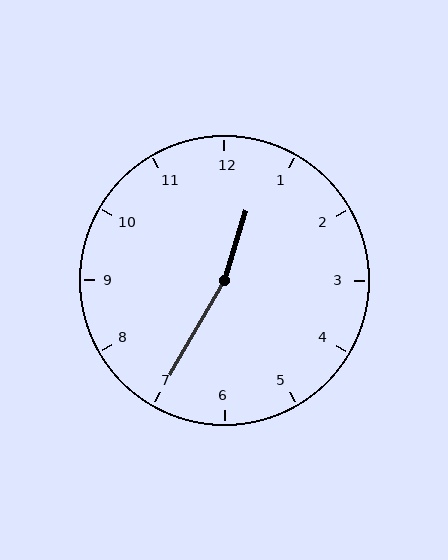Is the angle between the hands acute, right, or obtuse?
It is obtuse.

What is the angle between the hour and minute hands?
Approximately 168 degrees.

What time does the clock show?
12:35.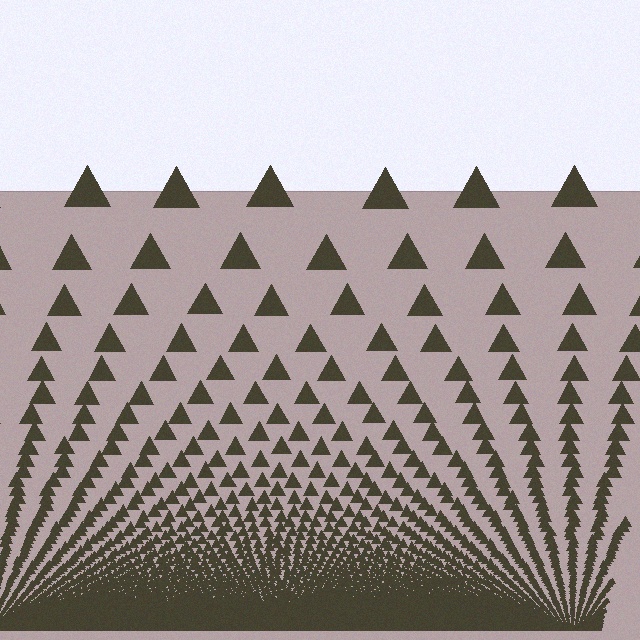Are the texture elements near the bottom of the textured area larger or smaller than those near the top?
Smaller. The gradient is inverted — elements near the bottom are smaller and denser.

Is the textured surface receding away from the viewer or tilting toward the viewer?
The surface appears to tilt toward the viewer. Texture elements get larger and sparser toward the top.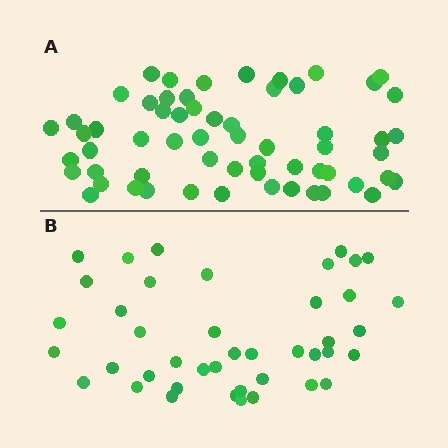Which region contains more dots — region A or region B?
Region A (the top region) has more dots.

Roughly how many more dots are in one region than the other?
Region A has approximately 20 more dots than region B.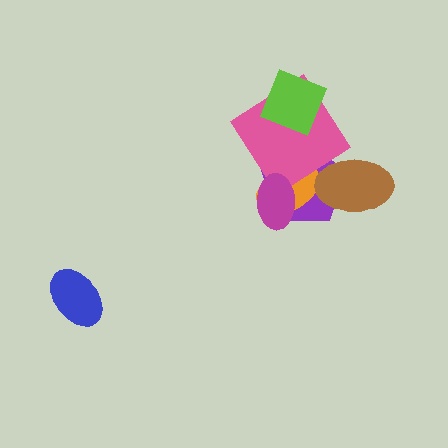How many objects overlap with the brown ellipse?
1 object overlaps with the brown ellipse.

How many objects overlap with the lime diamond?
1 object overlaps with the lime diamond.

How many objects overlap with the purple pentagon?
4 objects overlap with the purple pentagon.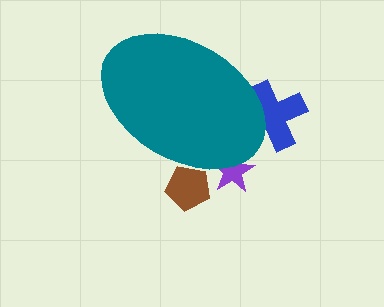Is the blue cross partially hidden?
Yes, the blue cross is partially hidden behind the teal ellipse.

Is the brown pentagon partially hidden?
Yes, the brown pentagon is partially hidden behind the teal ellipse.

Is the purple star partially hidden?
Yes, the purple star is partially hidden behind the teal ellipse.